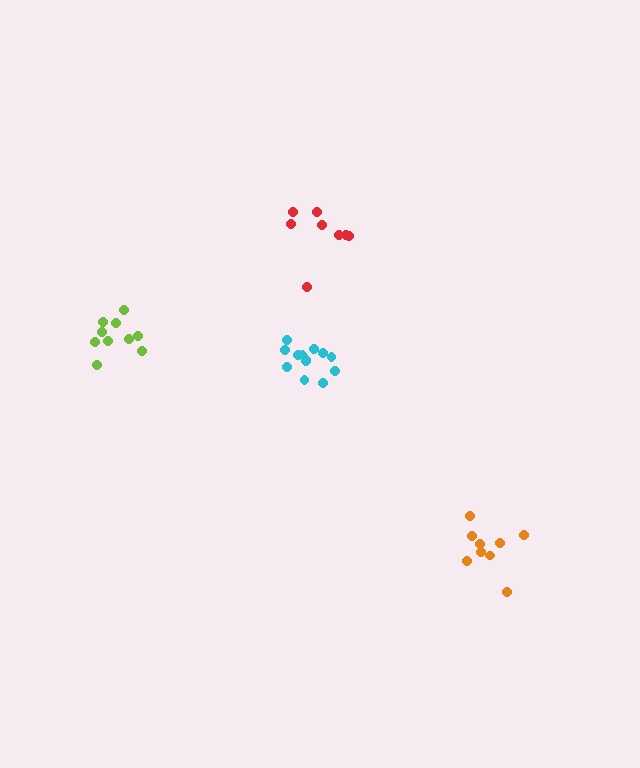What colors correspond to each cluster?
The clusters are colored: orange, cyan, lime, red.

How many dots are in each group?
Group 1: 9 dots, Group 2: 13 dots, Group 3: 10 dots, Group 4: 8 dots (40 total).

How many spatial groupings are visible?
There are 4 spatial groupings.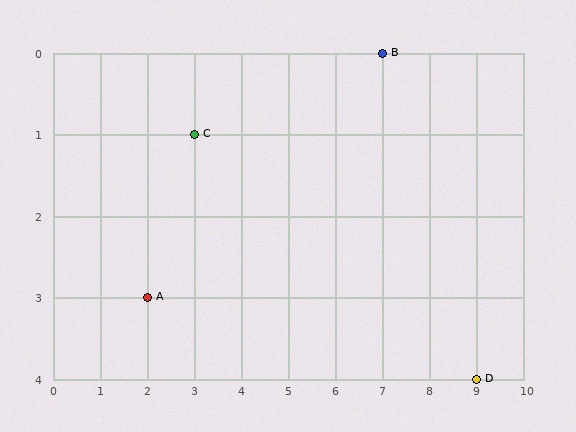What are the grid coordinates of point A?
Point A is at grid coordinates (2, 3).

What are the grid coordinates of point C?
Point C is at grid coordinates (3, 1).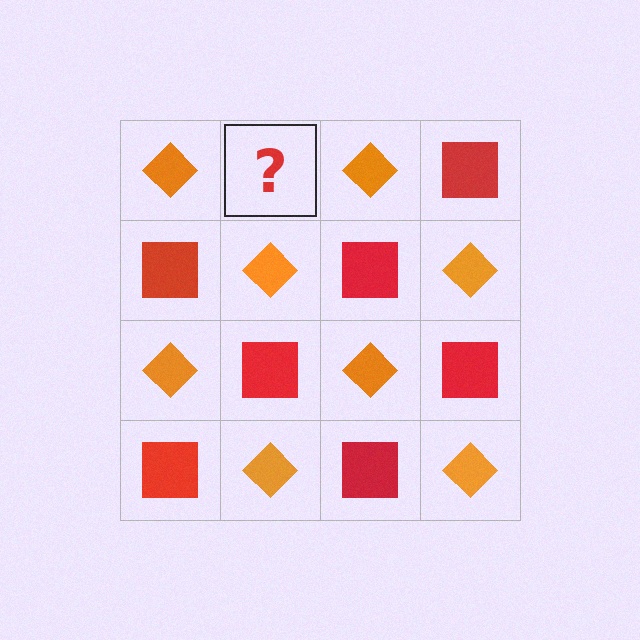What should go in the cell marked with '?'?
The missing cell should contain a red square.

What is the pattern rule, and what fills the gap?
The rule is that it alternates orange diamond and red square in a checkerboard pattern. The gap should be filled with a red square.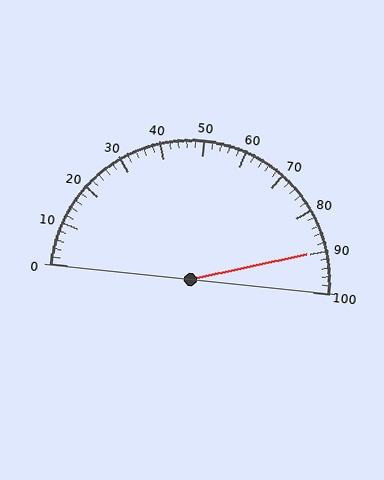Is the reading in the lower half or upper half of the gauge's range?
The reading is in the upper half of the range (0 to 100).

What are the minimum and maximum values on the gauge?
The gauge ranges from 0 to 100.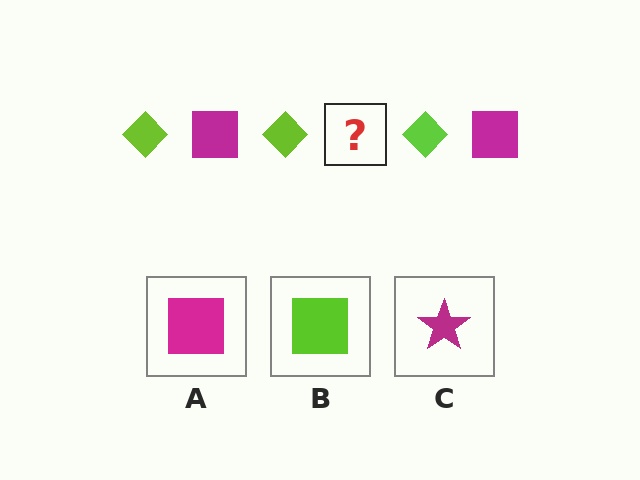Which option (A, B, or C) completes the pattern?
A.